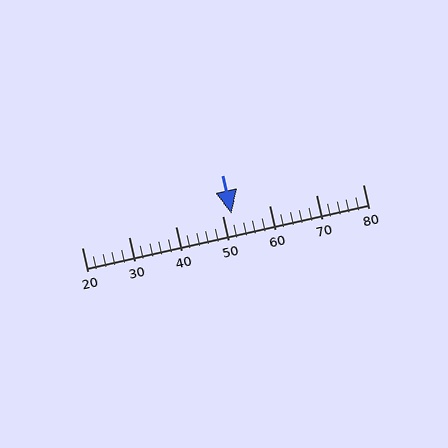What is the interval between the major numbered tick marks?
The major tick marks are spaced 10 units apart.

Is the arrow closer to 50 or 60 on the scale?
The arrow is closer to 50.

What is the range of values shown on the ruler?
The ruler shows values from 20 to 80.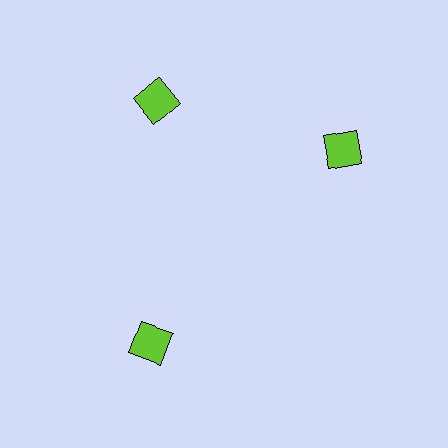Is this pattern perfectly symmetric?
No. The 3 lime squares are arranged in a ring, but one element near the 3 o'clock position is rotated out of alignment along the ring, breaking the 3-fold rotational symmetry.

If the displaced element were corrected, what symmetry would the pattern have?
It would have 3-fold rotational symmetry — the pattern would map onto itself every 120 degrees.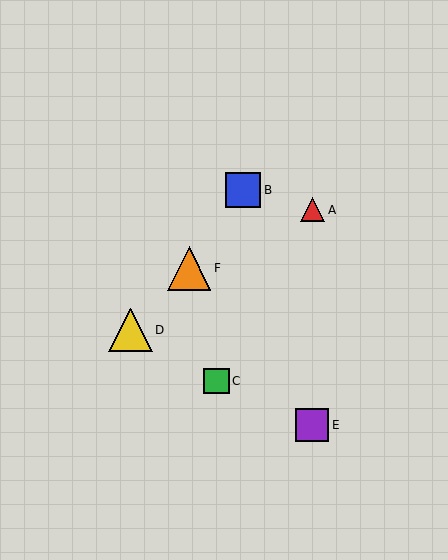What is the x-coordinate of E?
Object E is at x≈312.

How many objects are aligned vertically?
2 objects (A, E) are aligned vertically.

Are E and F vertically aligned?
No, E is at x≈312 and F is at x≈189.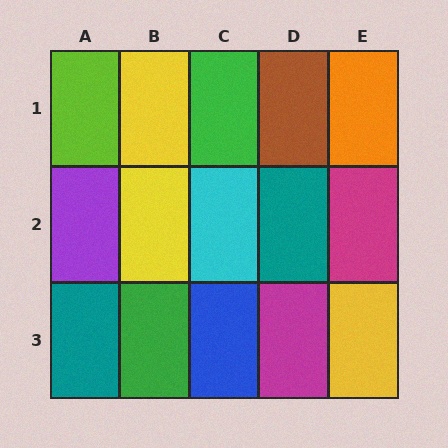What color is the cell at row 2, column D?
Teal.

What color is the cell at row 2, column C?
Cyan.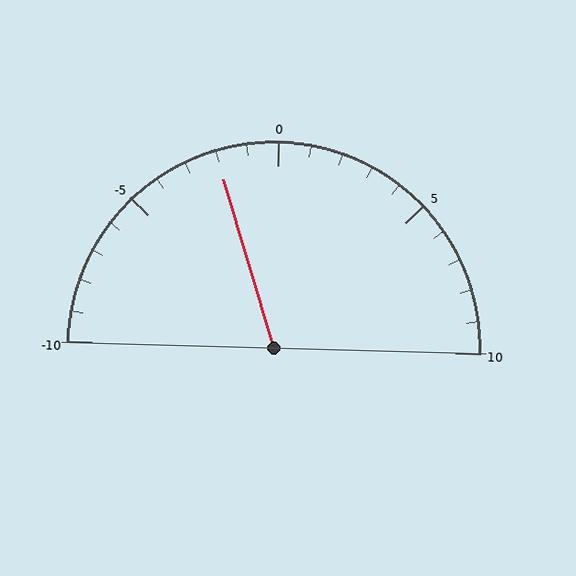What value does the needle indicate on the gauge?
The needle indicates approximately -2.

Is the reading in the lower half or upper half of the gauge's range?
The reading is in the lower half of the range (-10 to 10).